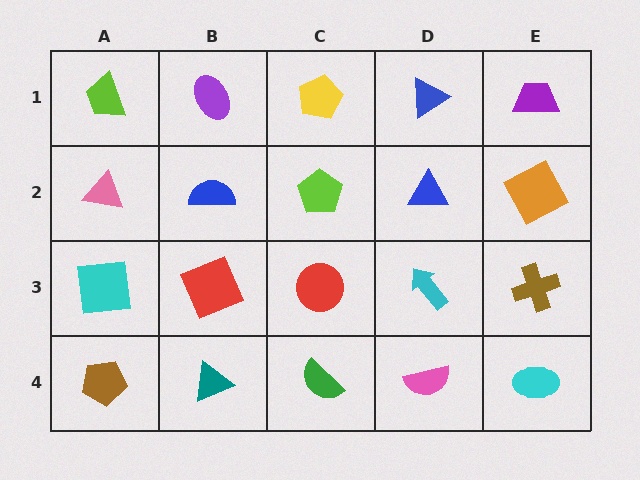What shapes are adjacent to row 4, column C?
A red circle (row 3, column C), a teal triangle (row 4, column B), a pink semicircle (row 4, column D).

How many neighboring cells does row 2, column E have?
3.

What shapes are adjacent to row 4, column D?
A cyan arrow (row 3, column D), a green semicircle (row 4, column C), a cyan ellipse (row 4, column E).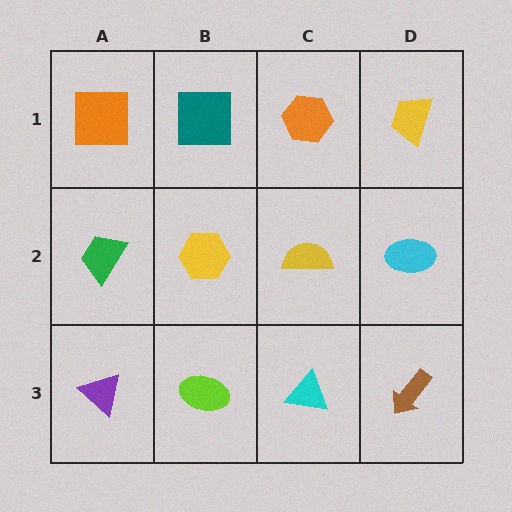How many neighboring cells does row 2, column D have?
3.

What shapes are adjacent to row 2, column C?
An orange hexagon (row 1, column C), a cyan triangle (row 3, column C), a yellow hexagon (row 2, column B), a cyan ellipse (row 2, column D).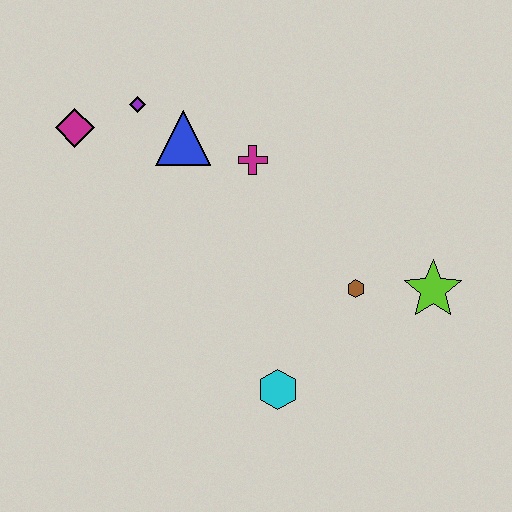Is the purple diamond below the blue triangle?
No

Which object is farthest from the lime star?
The magenta diamond is farthest from the lime star.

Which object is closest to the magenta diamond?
The purple diamond is closest to the magenta diamond.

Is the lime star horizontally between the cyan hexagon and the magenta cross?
No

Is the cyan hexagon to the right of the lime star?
No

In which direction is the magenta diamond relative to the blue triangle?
The magenta diamond is to the left of the blue triangle.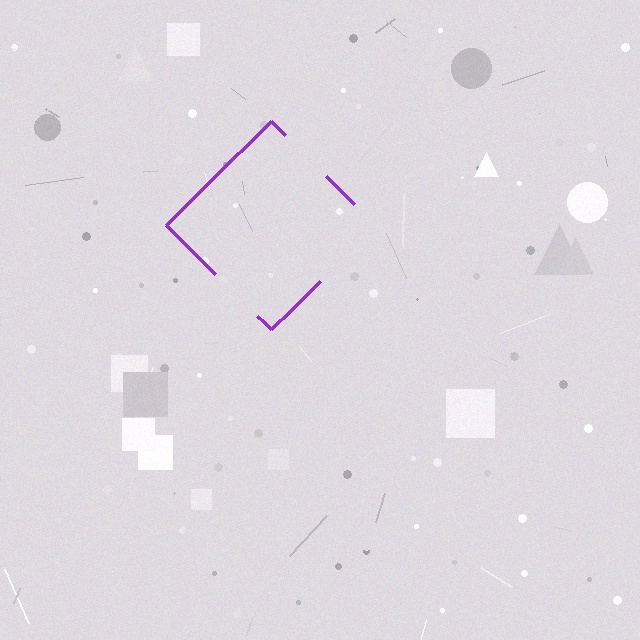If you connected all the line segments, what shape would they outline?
They would outline a diamond.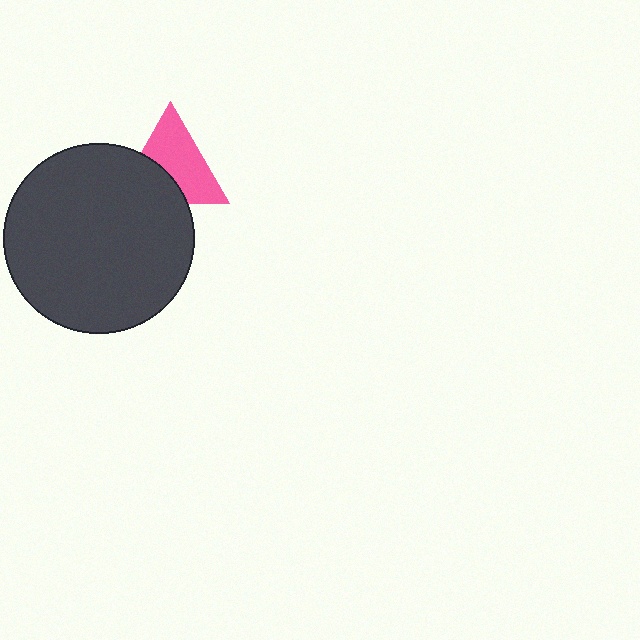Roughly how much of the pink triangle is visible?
About half of it is visible (roughly 63%).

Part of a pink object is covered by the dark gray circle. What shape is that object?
It is a triangle.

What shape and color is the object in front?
The object in front is a dark gray circle.